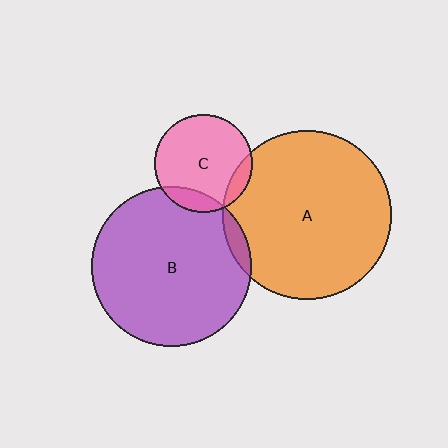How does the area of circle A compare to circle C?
Approximately 3.0 times.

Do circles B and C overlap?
Yes.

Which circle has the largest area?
Circle A (orange).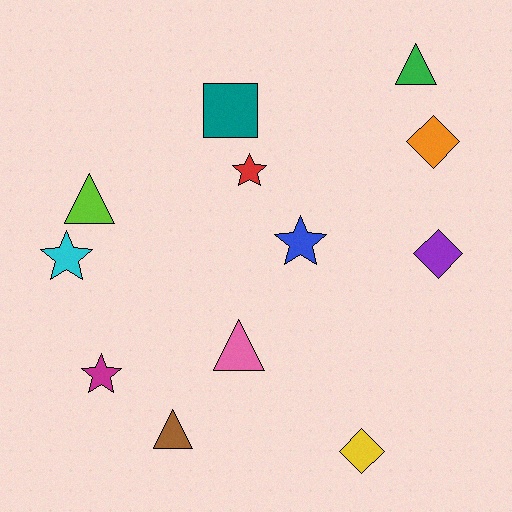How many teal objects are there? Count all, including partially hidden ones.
There is 1 teal object.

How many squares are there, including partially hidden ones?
There is 1 square.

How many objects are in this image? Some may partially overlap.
There are 12 objects.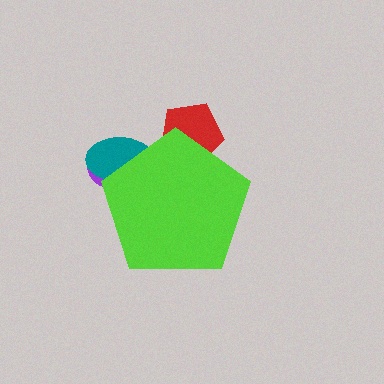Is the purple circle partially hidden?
Yes, the purple circle is partially hidden behind the lime pentagon.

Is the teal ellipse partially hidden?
Yes, the teal ellipse is partially hidden behind the lime pentagon.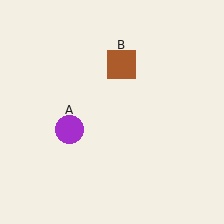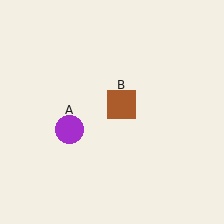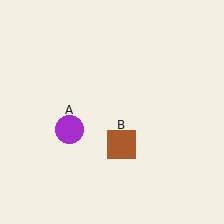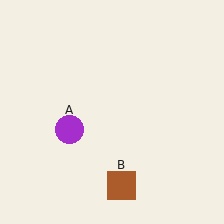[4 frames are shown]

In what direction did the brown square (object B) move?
The brown square (object B) moved down.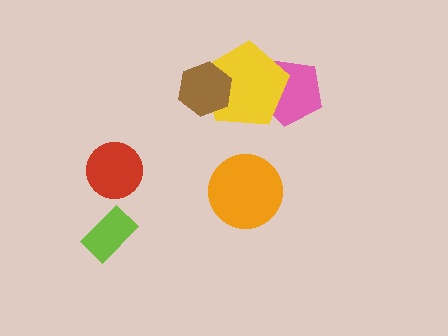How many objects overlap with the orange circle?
0 objects overlap with the orange circle.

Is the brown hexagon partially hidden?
No, no other shape covers it.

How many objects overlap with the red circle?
0 objects overlap with the red circle.